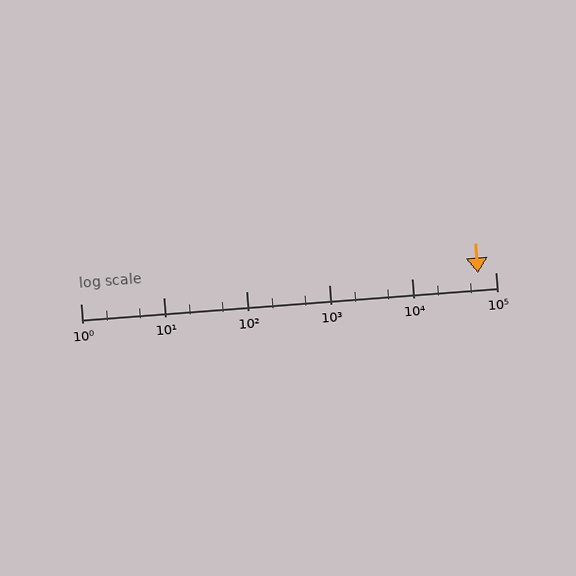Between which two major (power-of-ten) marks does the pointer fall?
The pointer is between 10000 and 100000.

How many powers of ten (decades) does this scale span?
The scale spans 5 decades, from 1 to 100000.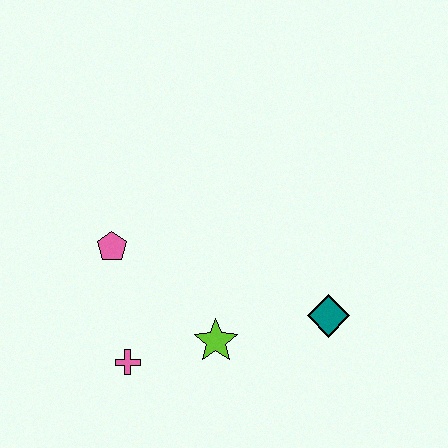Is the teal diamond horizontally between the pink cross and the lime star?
No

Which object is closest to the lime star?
The pink cross is closest to the lime star.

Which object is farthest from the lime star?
The pink pentagon is farthest from the lime star.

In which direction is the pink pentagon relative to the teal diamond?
The pink pentagon is to the left of the teal diamond.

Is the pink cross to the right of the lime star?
No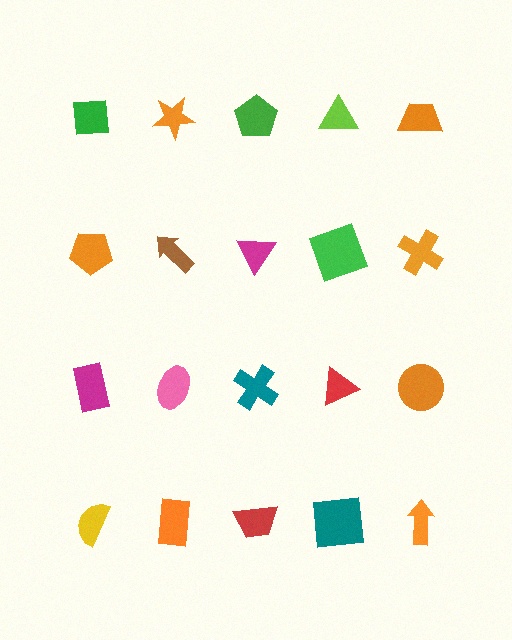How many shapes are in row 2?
5 shapes.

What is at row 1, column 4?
A lime triangle.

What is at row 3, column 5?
An orange circle.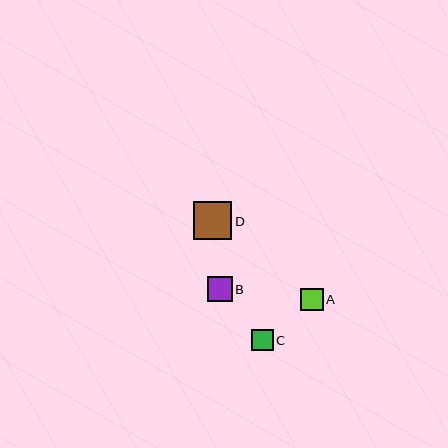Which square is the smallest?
Square C is the smallest with a size of approximately 21 pixels.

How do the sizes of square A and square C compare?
Square A and square C are approximately the same size.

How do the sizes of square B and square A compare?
Square B and square A are approximately the same size.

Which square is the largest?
Square D is the largest with a size of approximately 39 pixels.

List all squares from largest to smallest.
From largest to smallest: D, B, A, C.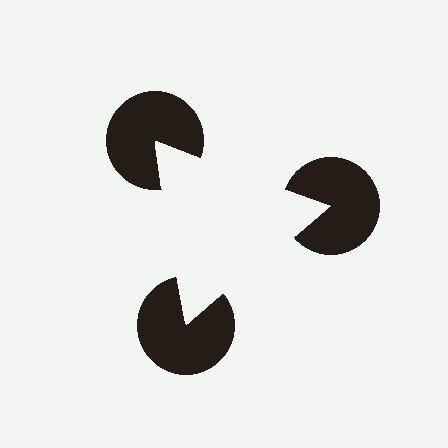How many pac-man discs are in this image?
There are 3 — one at each vertex of the illusory triangle.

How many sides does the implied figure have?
3 sides.